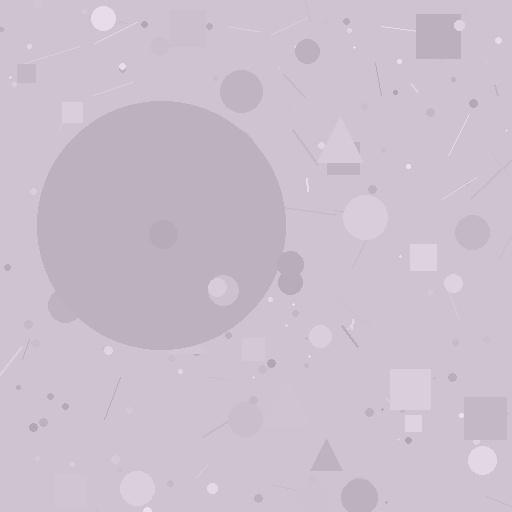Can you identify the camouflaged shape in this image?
The camouflaged shape is a circle.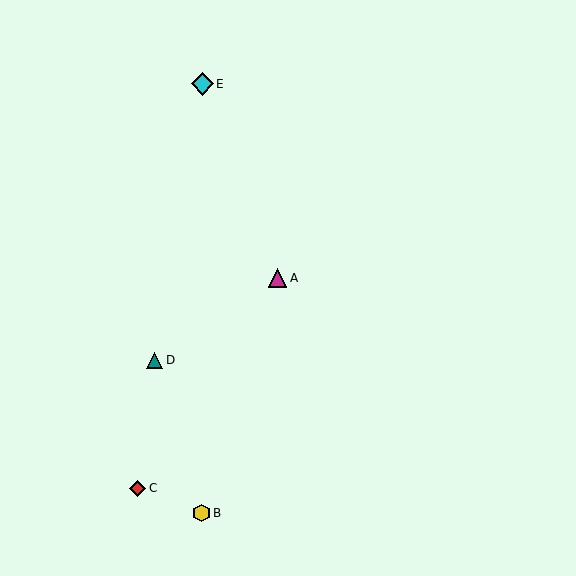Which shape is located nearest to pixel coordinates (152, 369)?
The teal triangle (labeled D) at (155, 360) is nearest to that location.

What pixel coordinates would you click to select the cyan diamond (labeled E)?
Click at (202, 84) to select the cyan diamond E.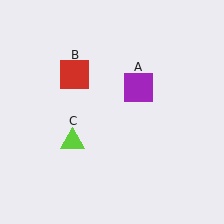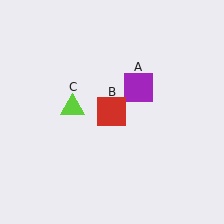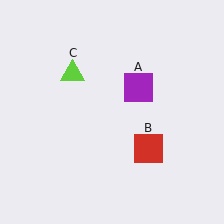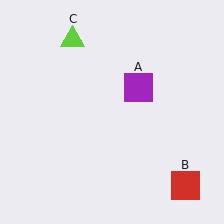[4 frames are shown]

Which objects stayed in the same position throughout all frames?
Purple square (object A) remained stationary.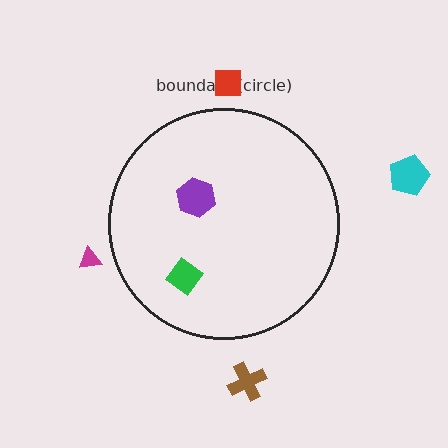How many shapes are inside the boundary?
2 inside, 4 outside.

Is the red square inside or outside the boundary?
Outside.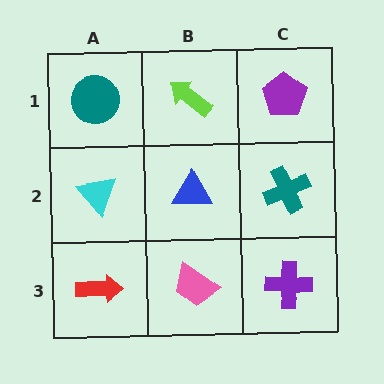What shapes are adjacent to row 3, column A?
A cyan triangle (row 2, column A), a pink trapezoid (row 3, column B).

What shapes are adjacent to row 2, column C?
A purple pentagon (row 1, column C), a purple cross (row 3, column C), a blue triangle (row 2, column B).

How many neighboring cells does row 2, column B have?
4.